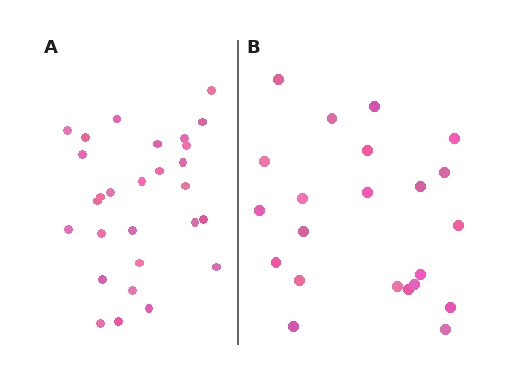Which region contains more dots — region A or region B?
Region A (the left region) has more dots.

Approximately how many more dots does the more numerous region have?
Region A has about 6 more dots than region B.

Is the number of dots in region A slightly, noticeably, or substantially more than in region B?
Region A has noticeably more, but not dramatically so. The ratio is roughly 1.3 to 1.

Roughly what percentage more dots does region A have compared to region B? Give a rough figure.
About 25% more.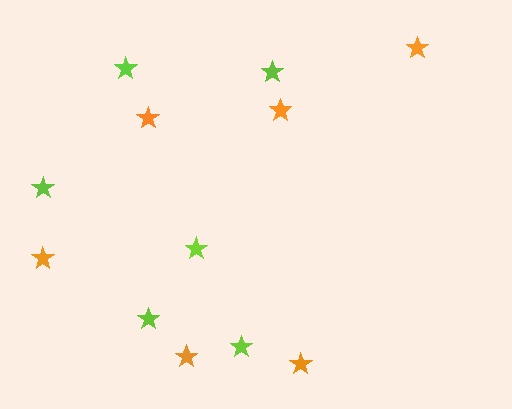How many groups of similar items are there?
There are 2 groups: one group of lime stars (6) and one group of orange stars (6).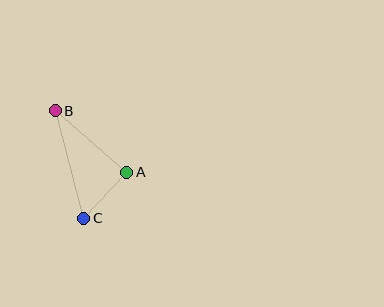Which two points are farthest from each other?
Points B and C are farthest from each other.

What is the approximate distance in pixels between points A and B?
The distance between A and B is approximately 94 pixels.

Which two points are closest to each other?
Points A and C are closest to each other.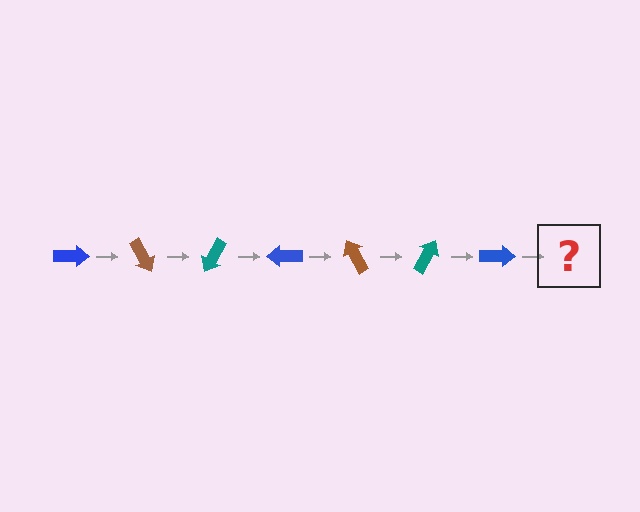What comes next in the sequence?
The next element should be a brown arrow, rotated 420 degrees from the start.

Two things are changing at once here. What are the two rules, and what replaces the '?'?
The two rules are that it rotates 60 degrees each step and the color cycles through blue, brown, and teal. The '?' should be a brown arrow, rotated 420 degrees from the start.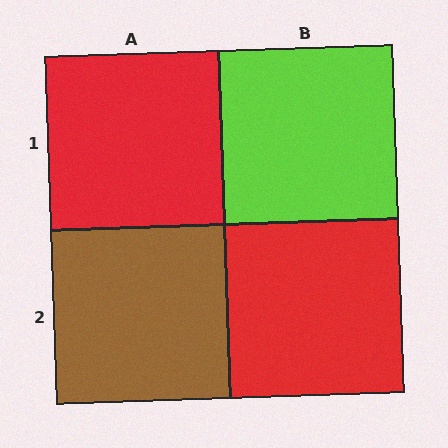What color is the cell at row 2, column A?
Brown.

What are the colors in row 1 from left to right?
Red, lime.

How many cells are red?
2 cells are red.